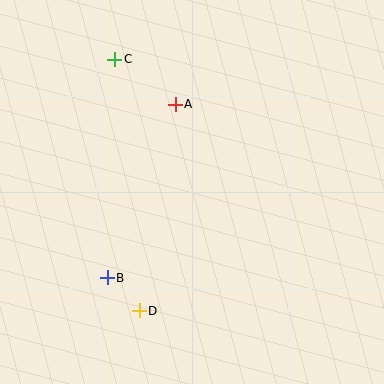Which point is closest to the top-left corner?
Point C is closest to the top-left corner.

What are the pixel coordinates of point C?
Point C is at (115, 59).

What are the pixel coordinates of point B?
Point B is at (107, 278).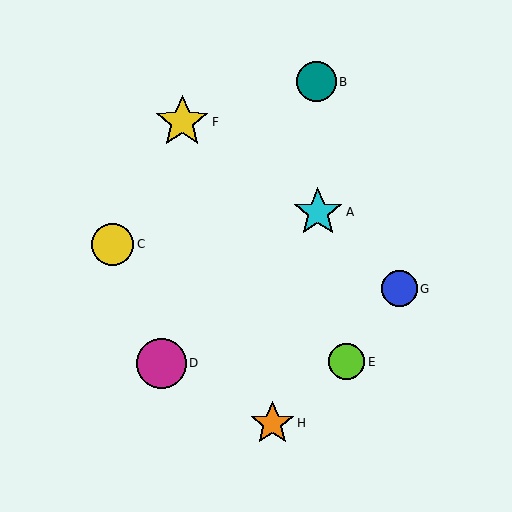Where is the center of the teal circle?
The center of the teal circle is at (317, 82).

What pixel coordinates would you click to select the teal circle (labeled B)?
Click at (317, 82) to select the teal circle B.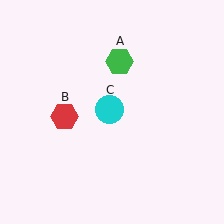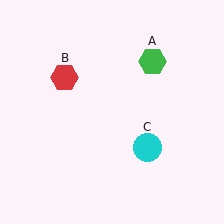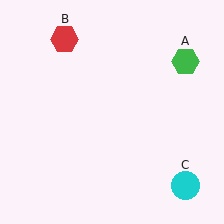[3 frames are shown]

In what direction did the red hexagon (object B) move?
The red hexagon (object B) moved up.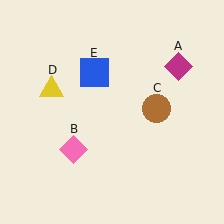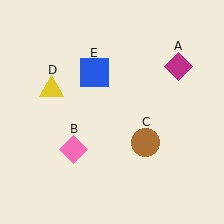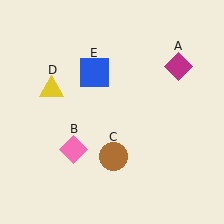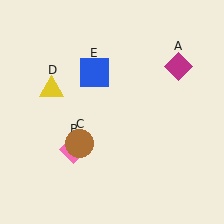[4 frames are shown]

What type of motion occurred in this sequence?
The brown circle (object C) rotated clockwise around the center of the scene.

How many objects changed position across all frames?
1 object changed position: brown circle (object C).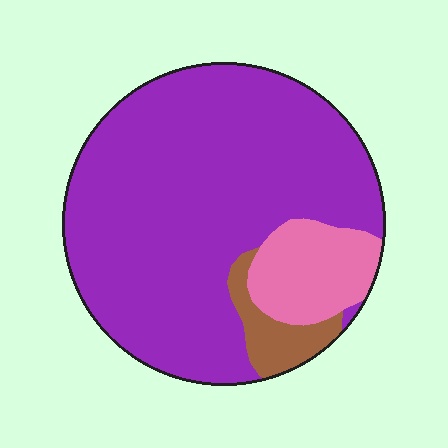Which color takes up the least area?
Brown, at roughly 5%.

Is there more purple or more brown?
Purple.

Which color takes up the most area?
Purple, at roughly 80%.